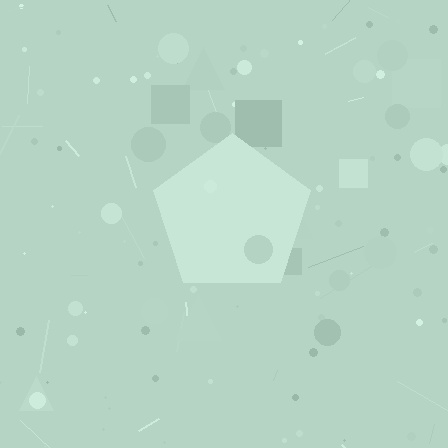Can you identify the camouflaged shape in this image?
The camouflaged shape is a pentagon.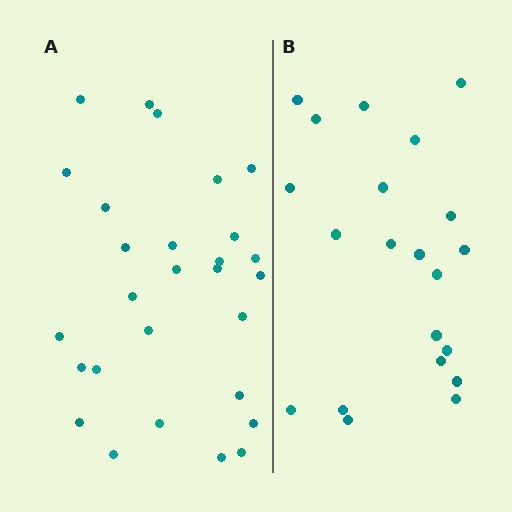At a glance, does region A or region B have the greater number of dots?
Region A (the left region) has more dots.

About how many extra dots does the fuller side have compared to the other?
Region A has roughly 8 or so more dots than region B.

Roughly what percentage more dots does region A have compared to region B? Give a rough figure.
About 35% more.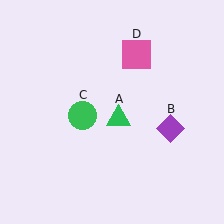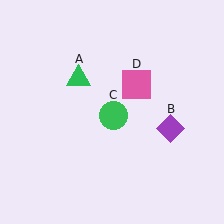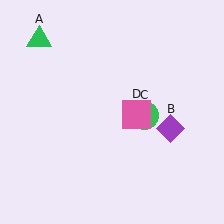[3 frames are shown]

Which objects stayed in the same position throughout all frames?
Purple diamond (object B) remained stationary.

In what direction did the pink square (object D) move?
The pink square (object D) moved down.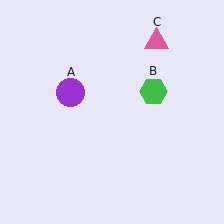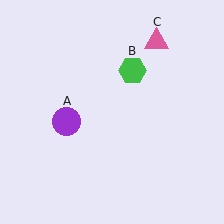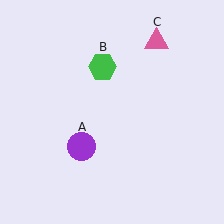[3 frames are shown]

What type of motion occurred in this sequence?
The purple circle (object A), green hexagon (object B) rotated counterclockwise around the center of the scene.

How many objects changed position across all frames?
2 objects changed position: purple circle (object A), green hexagon (object B).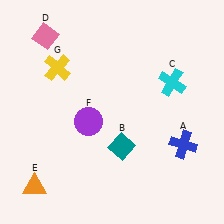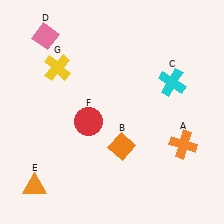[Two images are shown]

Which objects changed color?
A changed from blue to orange. B changed from teal to orange. F changed from purple to red.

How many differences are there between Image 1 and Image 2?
There are 3 differences between the two images.